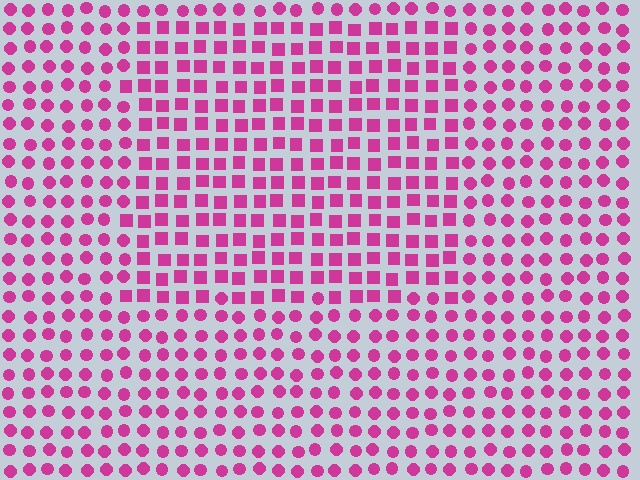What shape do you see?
I see a rectangle.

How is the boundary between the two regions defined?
The boundary is defined by a change in element shape: squares inside vs. circles outside. All elements share the same color and spacing.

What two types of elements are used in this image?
The image uses squares inside the rectangle region and circles outside it.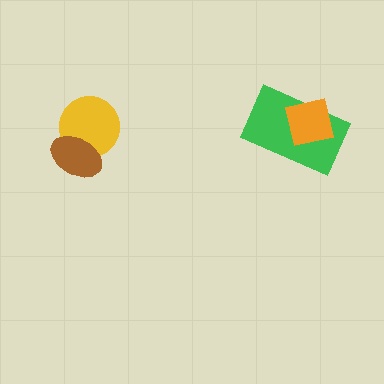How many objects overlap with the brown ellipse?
1 object overlaps with the brown ellipse.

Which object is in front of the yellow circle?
The brown ellipse is in front of the yellow circle.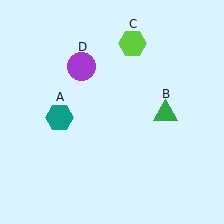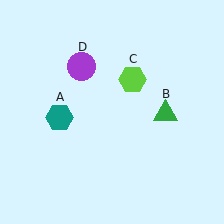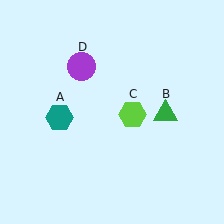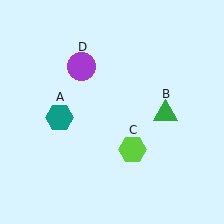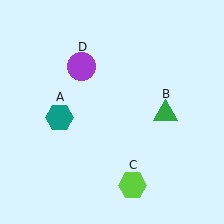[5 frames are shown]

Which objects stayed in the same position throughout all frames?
Teal hexagon (object A) and green triangle (object B) and purple circle (object D) remained stationary.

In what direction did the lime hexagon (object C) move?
The lime hexagon (object C) moved down.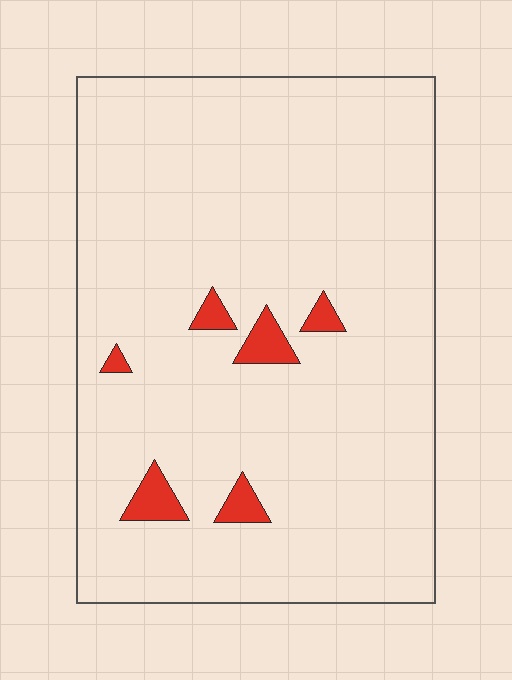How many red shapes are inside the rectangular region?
6.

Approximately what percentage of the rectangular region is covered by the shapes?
Approximately 5%.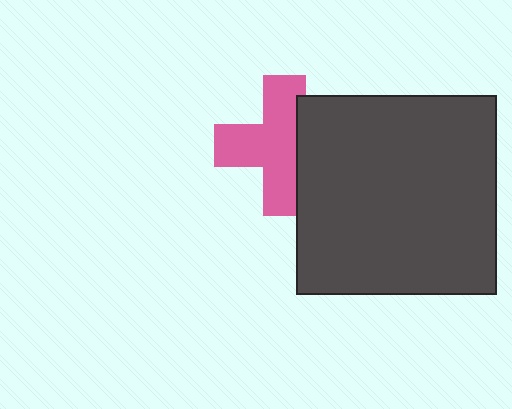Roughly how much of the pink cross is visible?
Most of it is visible (roughly 67%).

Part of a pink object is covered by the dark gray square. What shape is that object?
It is a cross.